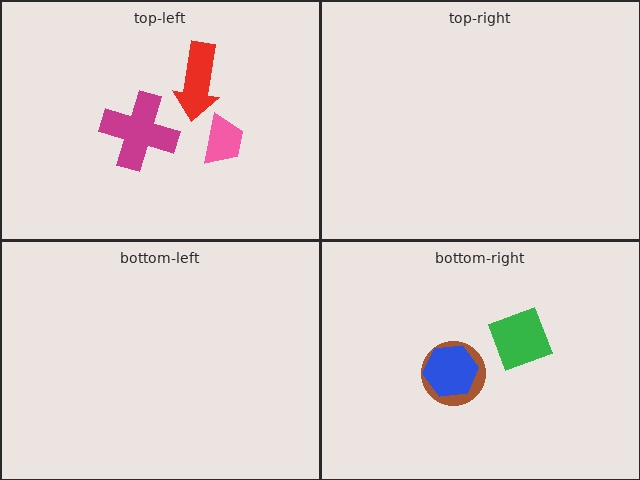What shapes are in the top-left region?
The magenta cross, the pink trapezoid, the red arrow.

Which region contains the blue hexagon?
The bottom-right region.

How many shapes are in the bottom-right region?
3.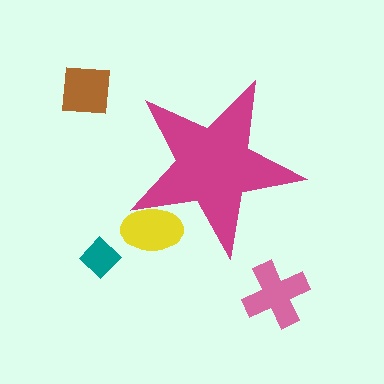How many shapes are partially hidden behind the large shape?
1 shape is partially hidden.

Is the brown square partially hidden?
No, the brown square is fully visible.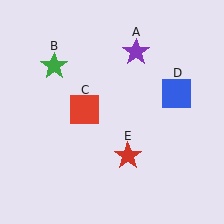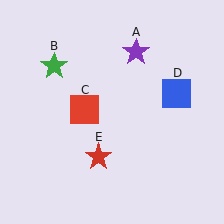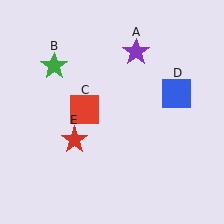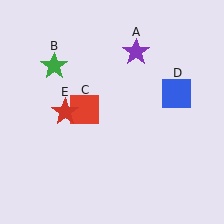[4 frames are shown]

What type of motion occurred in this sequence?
The red star (object E) rotated clockwise around the center of the scene.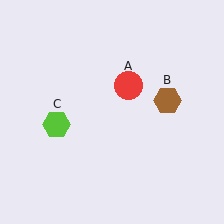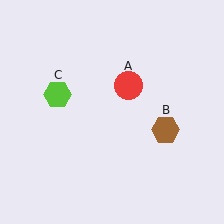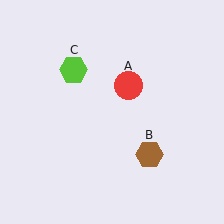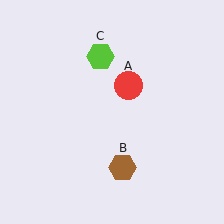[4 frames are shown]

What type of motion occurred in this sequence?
The brown hexagon (object B), lime hexagon (object C) rotated clockwise around the center of the scene.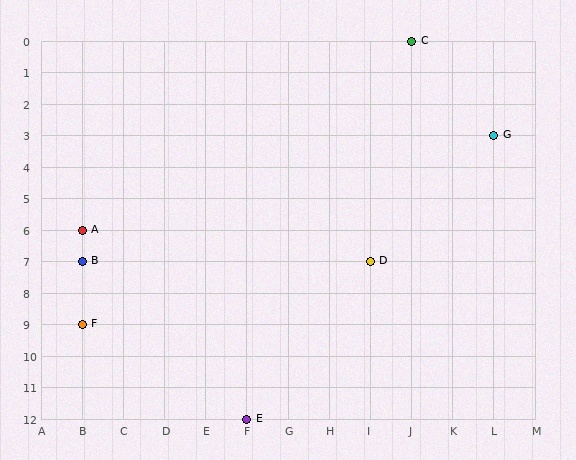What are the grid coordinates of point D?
Point D is at grid coordinates (I, 7).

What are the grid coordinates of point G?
Point G is at grid coordinates (L, 3).